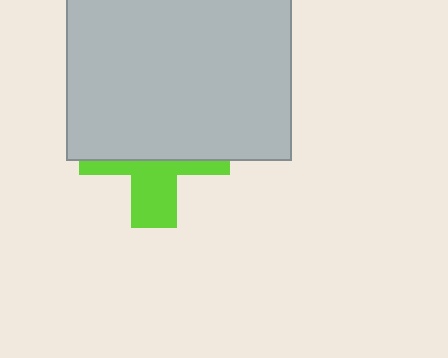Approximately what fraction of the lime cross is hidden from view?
Roughly 62% of the lime cross is hidden behind the light gray square.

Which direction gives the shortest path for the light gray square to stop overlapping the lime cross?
Moving up gives the shortest separation.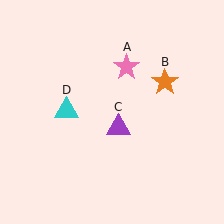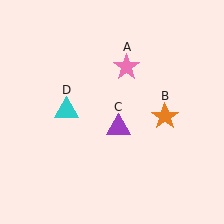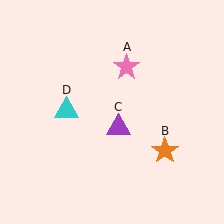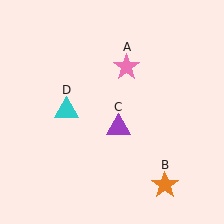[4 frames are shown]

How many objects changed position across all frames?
1 object changed position: orange star (object B).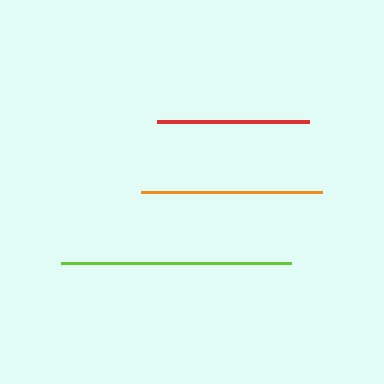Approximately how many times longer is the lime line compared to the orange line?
The lime line is approximately 1.3 times the length of the orange line.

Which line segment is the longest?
The lime line is the longest at approximately 229 pixels.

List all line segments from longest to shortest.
From longest to shortest: lime, orange, red.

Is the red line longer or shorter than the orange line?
The orange line is longer than the red line.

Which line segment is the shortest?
The red line is the shortest at approximately 152 pixels.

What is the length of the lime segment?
The lime segment is approximately 229 pixels long.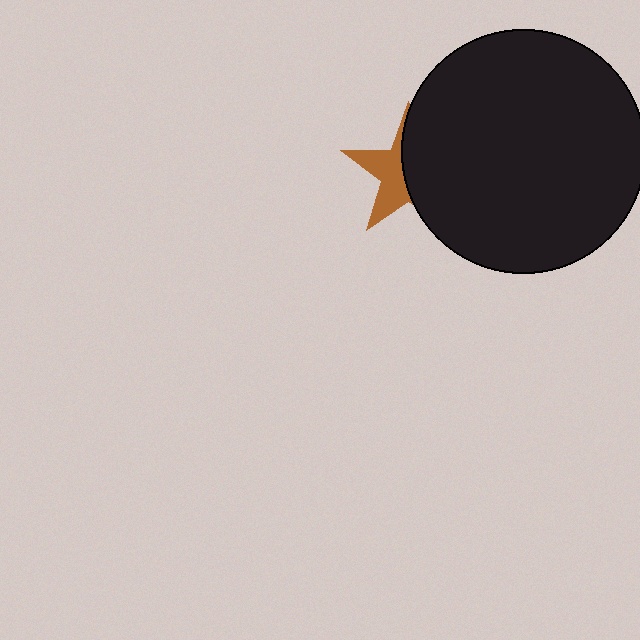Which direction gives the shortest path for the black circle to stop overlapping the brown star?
Moving right gives the shortest separation.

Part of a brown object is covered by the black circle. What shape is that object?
It is a star.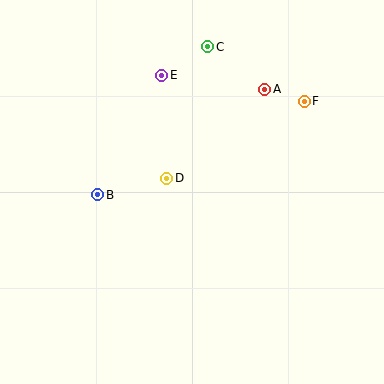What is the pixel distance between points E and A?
The distance between E and A is 104 pixels.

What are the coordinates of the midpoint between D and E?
The midpoint between D and E is at (164, 127).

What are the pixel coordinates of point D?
Point D is at (167, 178).